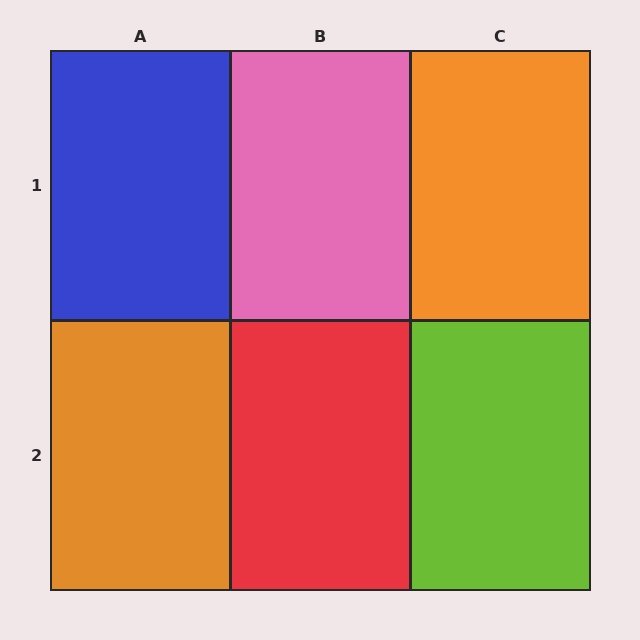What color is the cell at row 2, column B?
Red.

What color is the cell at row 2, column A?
Orange.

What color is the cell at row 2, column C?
Lime.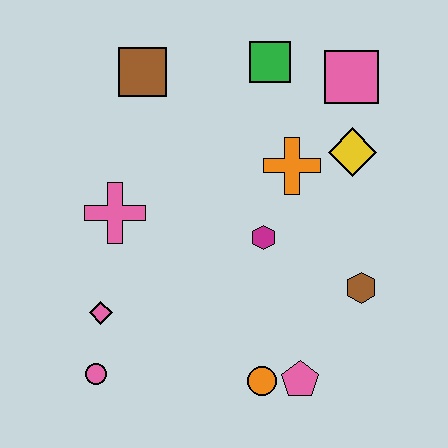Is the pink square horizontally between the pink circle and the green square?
No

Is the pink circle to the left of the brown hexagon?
Yes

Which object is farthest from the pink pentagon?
The brown square is farthest from the pink pentagon.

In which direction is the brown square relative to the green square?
The brown square is to the left of the green square.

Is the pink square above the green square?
No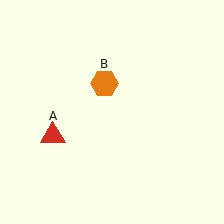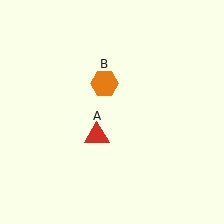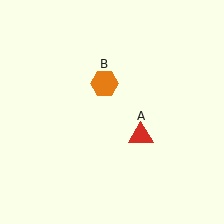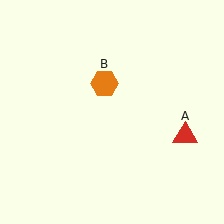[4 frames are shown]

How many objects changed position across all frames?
1 object changed position: red triangle (object A).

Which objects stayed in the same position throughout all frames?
Orange hexagon (object B) remained stationary.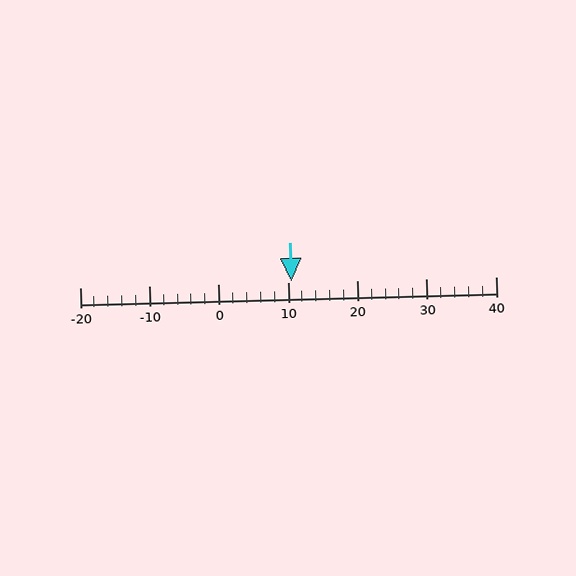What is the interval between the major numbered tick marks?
The major tick marks are spaced 10 units apart.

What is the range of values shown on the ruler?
The ruler shows values from -20 to 40.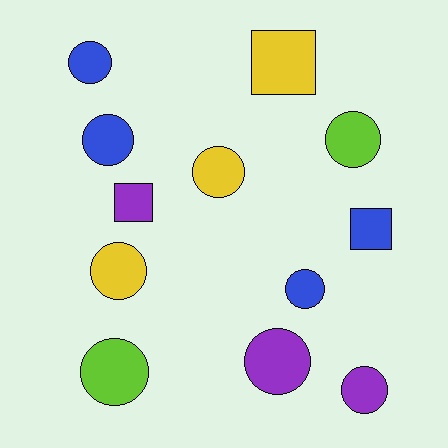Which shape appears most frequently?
Circle, with 9 objects.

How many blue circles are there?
There are 3 blue circles.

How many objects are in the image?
There are 12 objects.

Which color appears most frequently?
Blue, with 4 objects.